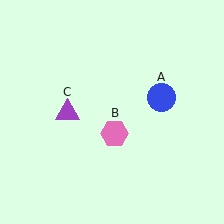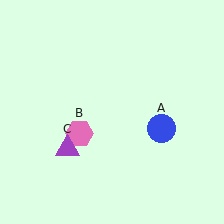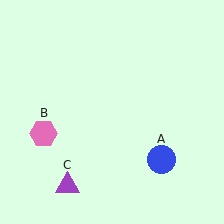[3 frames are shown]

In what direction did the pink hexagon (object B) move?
The pink hexagon (object B) moved left.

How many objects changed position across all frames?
3 objects changed position: blue circle (object A), pink hexagon (object B), purple triangle (object C).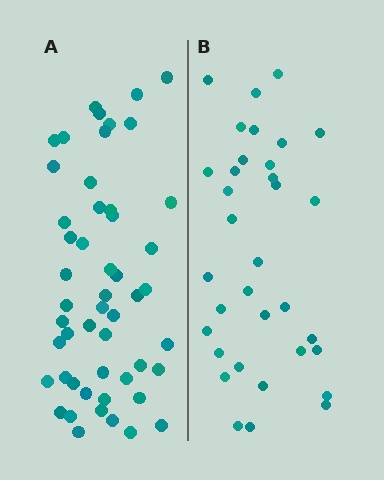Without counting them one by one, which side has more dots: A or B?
Region A (the left region) has more dots.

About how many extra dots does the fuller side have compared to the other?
Region A has approximately 15 more dots than region B.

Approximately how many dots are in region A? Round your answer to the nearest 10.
About 50 dots. (The exact count is 51, which rounds to 50.)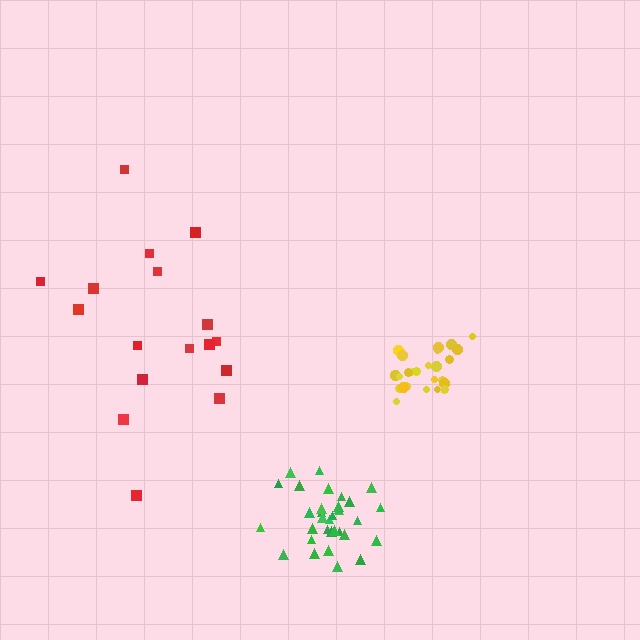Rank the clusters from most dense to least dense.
green, yellow, red.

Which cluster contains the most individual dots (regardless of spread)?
Green (33).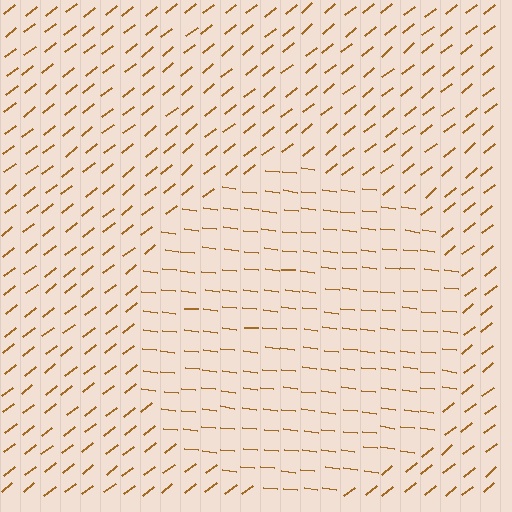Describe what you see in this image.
The image is filled with small brown line segments. A circle region in the image has lines oriented differently from the surrounding lines, creating a visible texture boundary.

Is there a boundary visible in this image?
Yes, there is a texture boundary formed by a change in line orientation.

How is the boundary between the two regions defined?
The boundary is defined purely by a change in line orientation (approximately 45 degrees difference). All lines are the same color and thickness.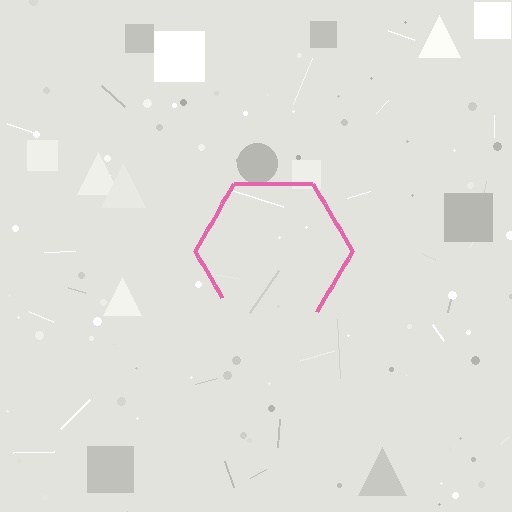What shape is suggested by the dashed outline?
The dashed outline suggests a hexagon.